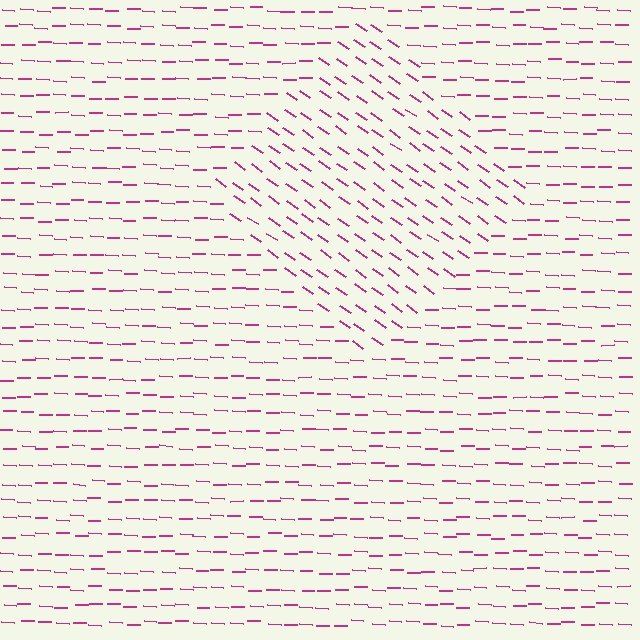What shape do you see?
I see a diamond.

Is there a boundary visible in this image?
Yes, there is a texture boundary formed by a change in line orientation.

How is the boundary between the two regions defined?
The boundary is defined purely by a change in line orientation (approximately 33 degrees difference). All lines are the same color and thickness.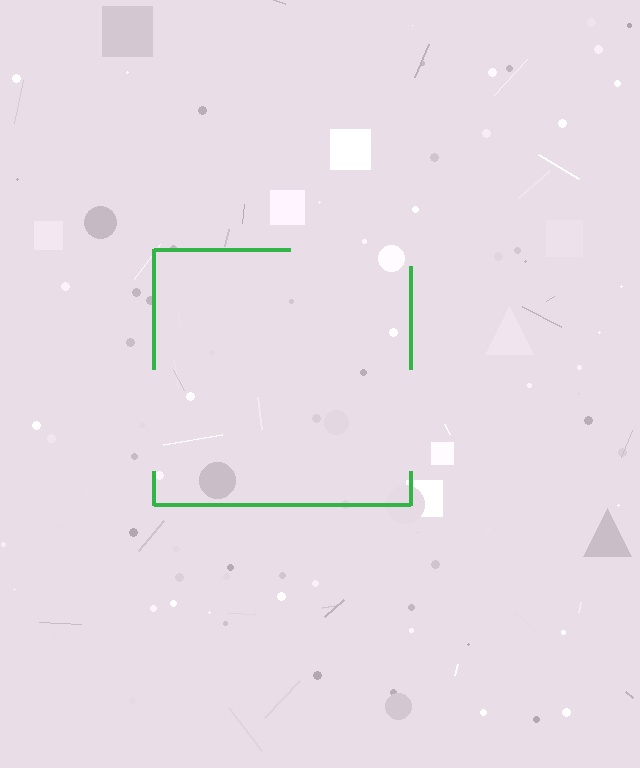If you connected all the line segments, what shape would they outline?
They would outline a square.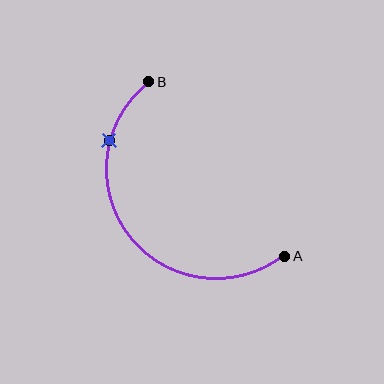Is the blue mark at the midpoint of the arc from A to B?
No. The blue mark lies on the arc but is closer to endpoint B. The arc midpoint would be at the point on the curve equidistant along the arc from both A and B.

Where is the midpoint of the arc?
The arc midpoint is the point on the curve farthest from the straight line joining A and B. It sits below and to the left of that line.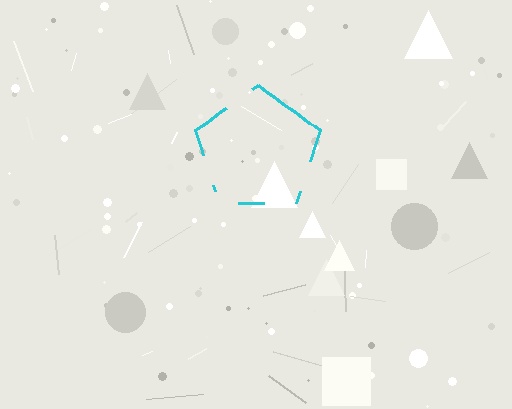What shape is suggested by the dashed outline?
The dashed outline suggests a pentagon.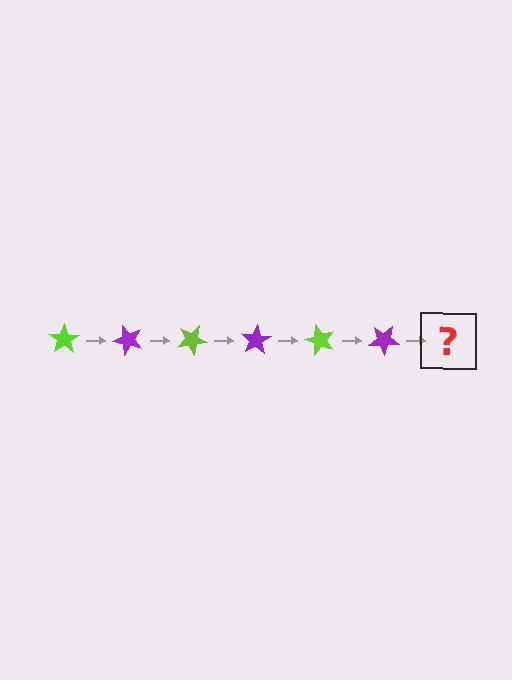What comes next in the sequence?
The next element should be a lime star, rotated 300 degrees from the start.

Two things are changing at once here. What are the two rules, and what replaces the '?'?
The two rules are that it rotates 50 degrees each step and the color cycles through lime and purple. The '?' should be a lime star, rotated 300 degrees from the start.